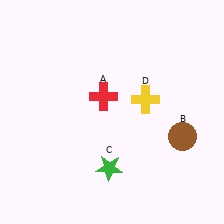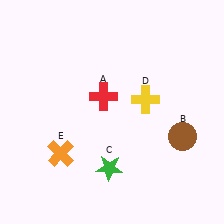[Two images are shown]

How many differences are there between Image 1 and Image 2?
There is 1 difference between the two images.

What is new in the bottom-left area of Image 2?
An orange cross (E) was added in the bottom-left area of Image 2.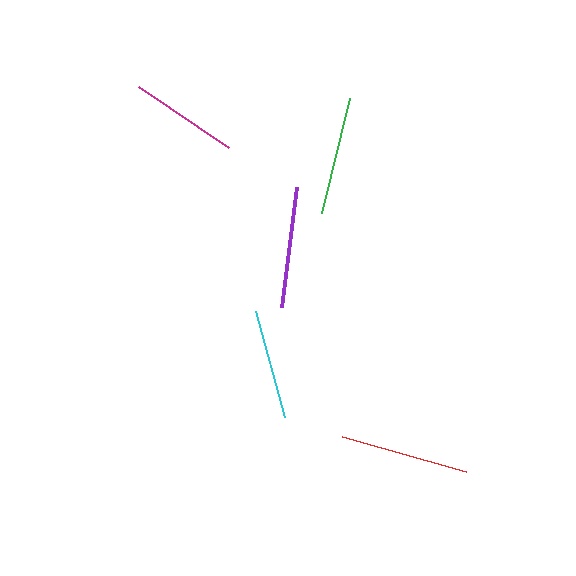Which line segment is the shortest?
The magenta line is the shortest at approximately 109 pixels.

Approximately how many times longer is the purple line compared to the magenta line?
The purple line is approximately 1.1 times the length of the magenta line.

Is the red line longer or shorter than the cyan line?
The red line is longer than the cyan line.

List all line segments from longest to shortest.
From longest to shortest: red, purple, green, cyan, magenta.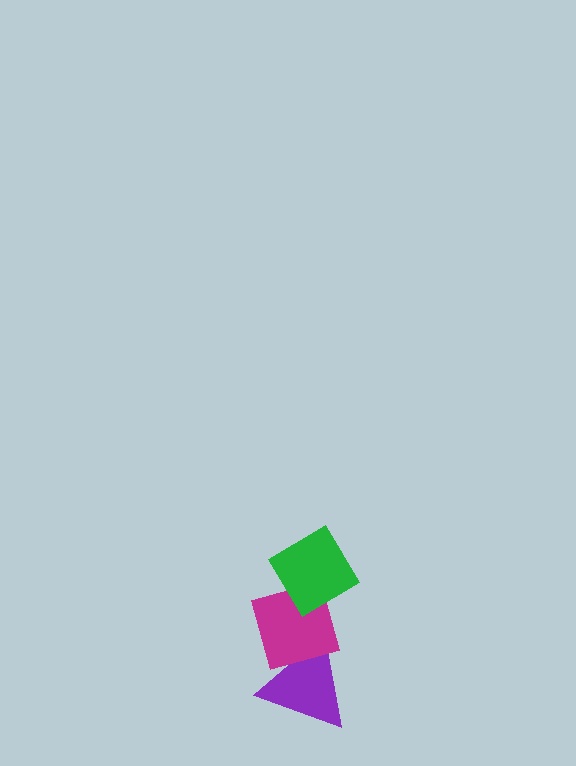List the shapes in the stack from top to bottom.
From top to bottom: the green diamond, the magenta diamond, the purple triangle.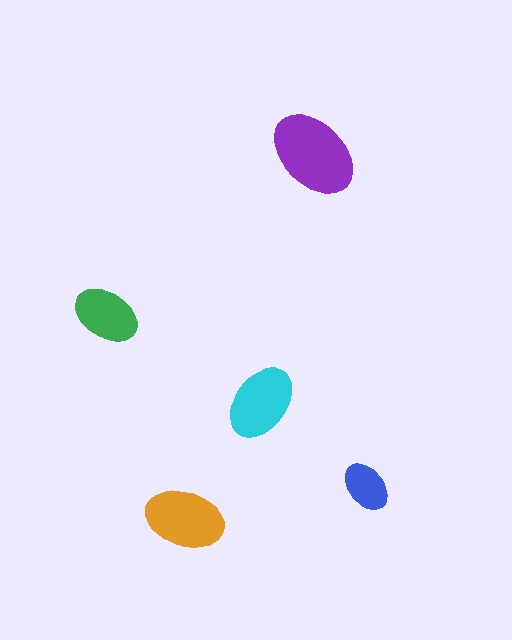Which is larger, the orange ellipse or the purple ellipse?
The purple one.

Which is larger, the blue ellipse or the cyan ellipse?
The cyan one.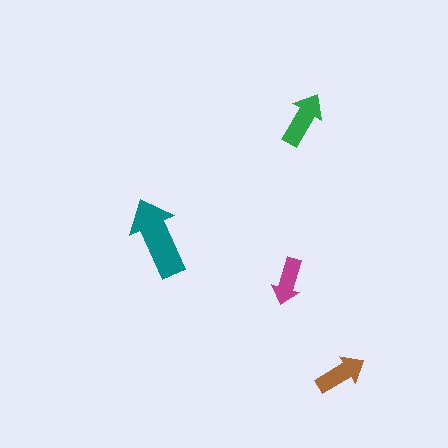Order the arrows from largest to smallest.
the teal one, the green one, the brown one, the magenta one.